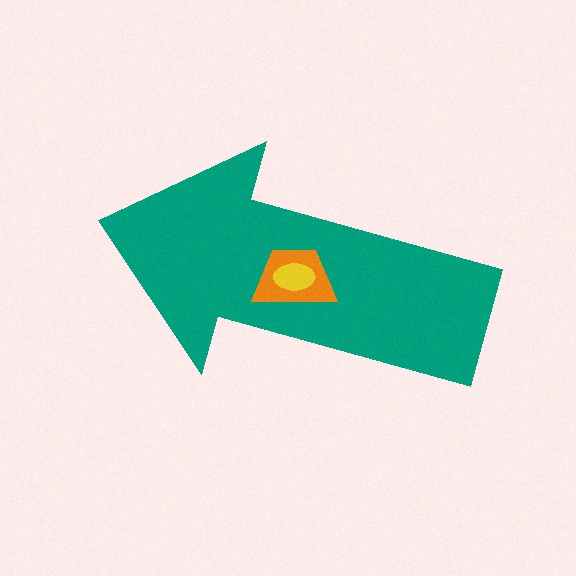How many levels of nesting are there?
3.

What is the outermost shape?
The teal arrow.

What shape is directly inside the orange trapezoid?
The yellow ellipse.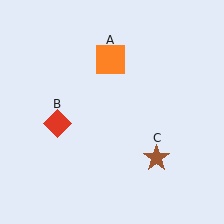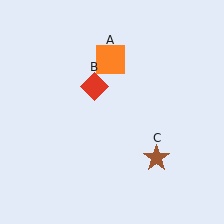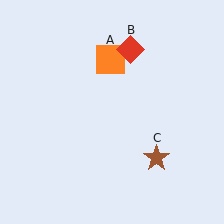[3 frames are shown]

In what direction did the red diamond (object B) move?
The red diamond (object B) moved up and to the right.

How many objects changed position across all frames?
1 object changed position: red diamond (object B).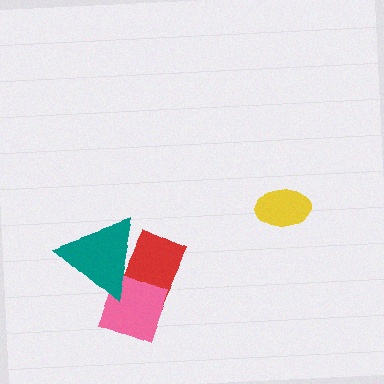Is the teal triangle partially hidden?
No, no other shape covers it.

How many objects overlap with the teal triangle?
2 objects overlap with the teal triangle.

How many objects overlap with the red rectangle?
2 objects overlap with the red rectangle.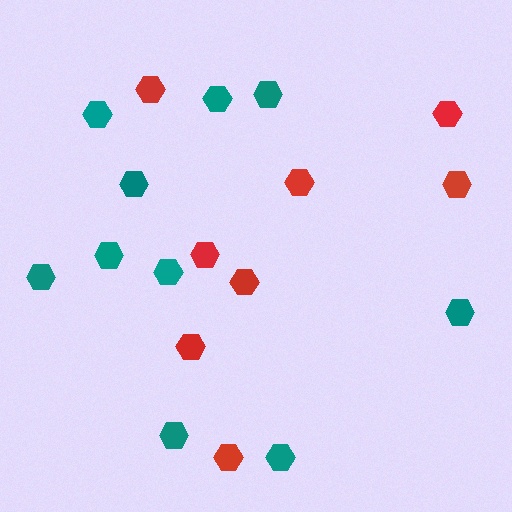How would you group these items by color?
There are 2 groups: one group of teal hexagons (10) and one group of red hexagons (8).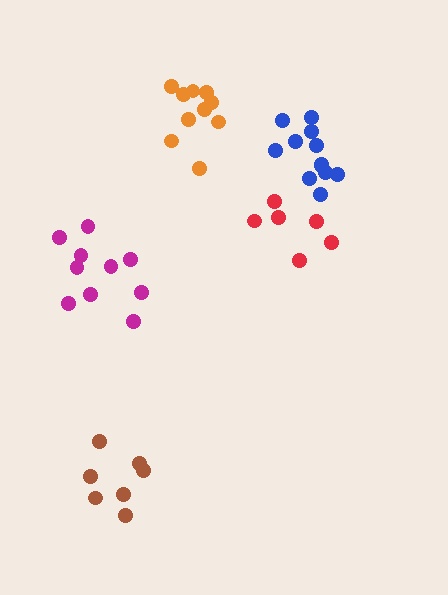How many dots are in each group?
Group 1: 10 dots, Group 2: 12 dots, Group 3: 7 dots, Group 4: 6 dots, Group 5: 10 dots (45 total).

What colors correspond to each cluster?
The clusters are colored: magenta, blue, brown, red, orange.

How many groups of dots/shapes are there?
There are 5 groups.